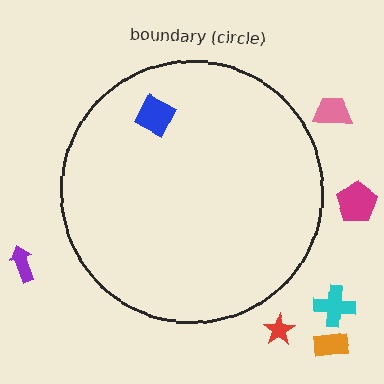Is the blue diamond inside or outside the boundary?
Inside.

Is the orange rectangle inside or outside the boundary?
Outside.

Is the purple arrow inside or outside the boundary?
Outside.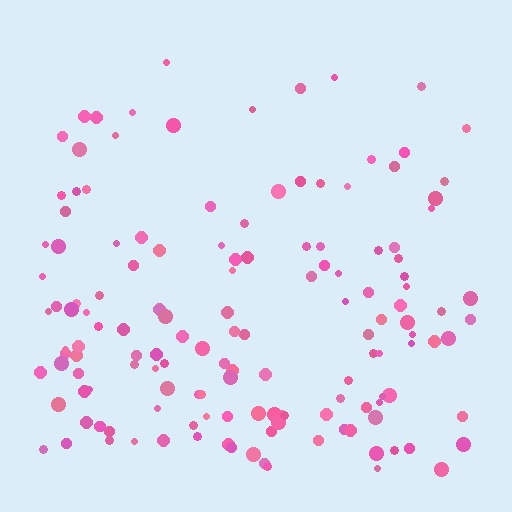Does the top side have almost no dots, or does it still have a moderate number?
Still a moderate number, just noticeably fewer than the bottom.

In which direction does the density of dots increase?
From top to bottom, with the bottom side densest.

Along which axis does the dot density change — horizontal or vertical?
Vertical.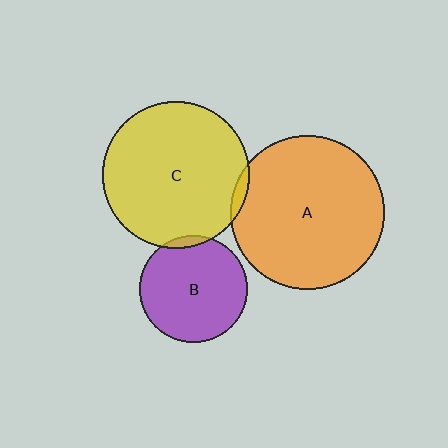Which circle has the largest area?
Circle A (orange).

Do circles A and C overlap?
Yes.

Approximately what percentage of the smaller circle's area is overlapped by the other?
Approximately 5%.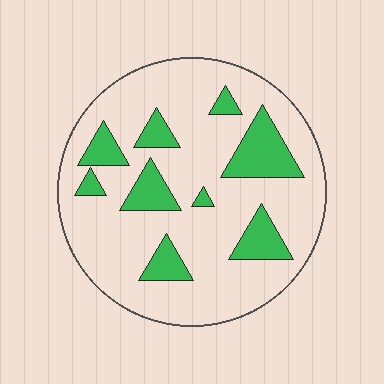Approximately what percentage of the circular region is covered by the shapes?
Approximately 20%.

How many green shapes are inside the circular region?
9.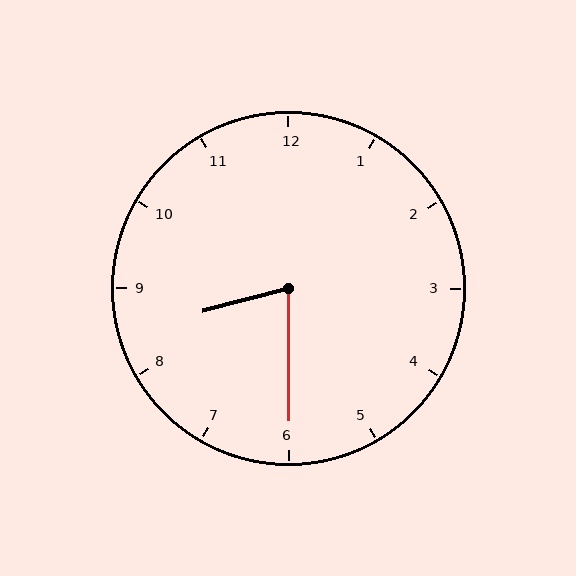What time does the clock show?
8:30.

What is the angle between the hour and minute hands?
Approximately 75 degrees.